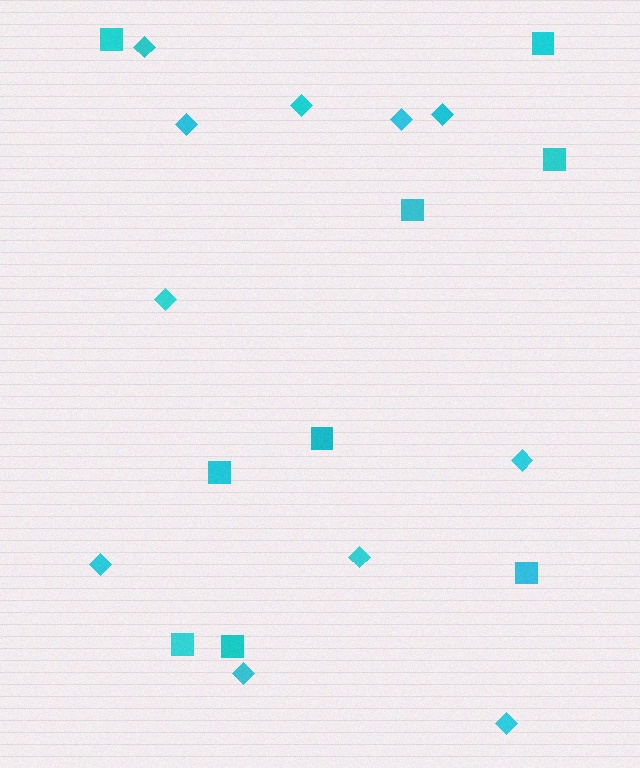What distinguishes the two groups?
There are 2 groups: one group of squares (9) and one group of diamonds (11).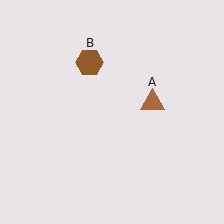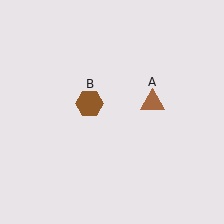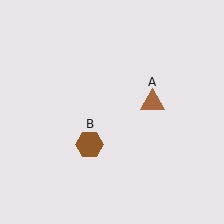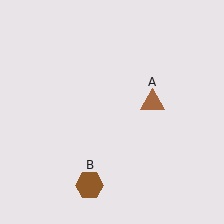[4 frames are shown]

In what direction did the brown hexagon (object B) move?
The brown hexagon (object B) moved down.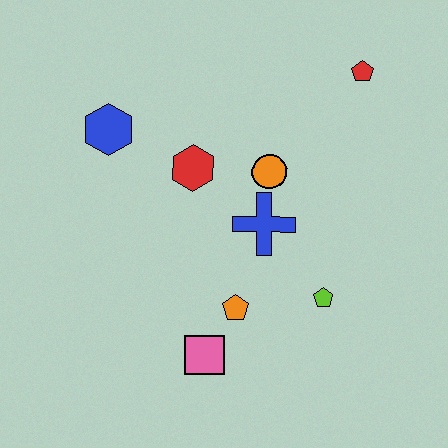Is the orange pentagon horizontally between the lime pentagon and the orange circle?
No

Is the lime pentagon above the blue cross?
No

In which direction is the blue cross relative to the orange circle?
The blue cross is below the orange circle.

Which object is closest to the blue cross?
The orange circle is closest to the blue cross.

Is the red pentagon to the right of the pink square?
Yes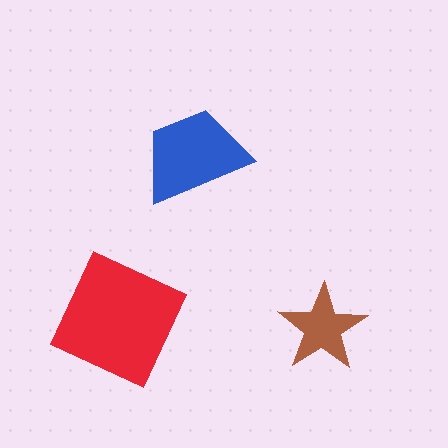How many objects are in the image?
There are 3 objects in the image.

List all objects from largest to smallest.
The red square, the blue trapezoid, the brown star.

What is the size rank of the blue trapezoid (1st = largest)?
2nd.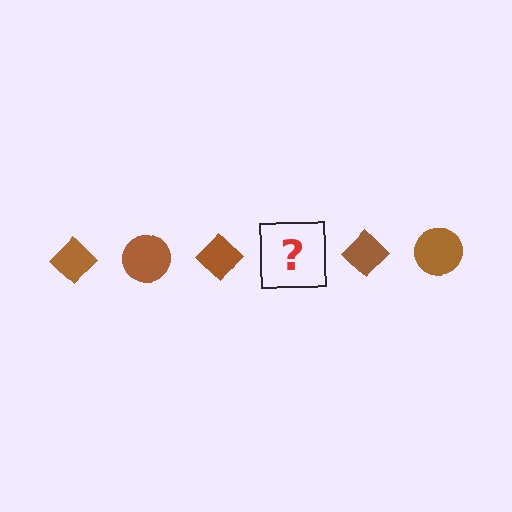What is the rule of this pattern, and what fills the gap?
The rule is that the pattern cycles through diamond, circle shapes in brown. The gap should be filled with a brown circle.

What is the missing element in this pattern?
The missing element is a brown circle.